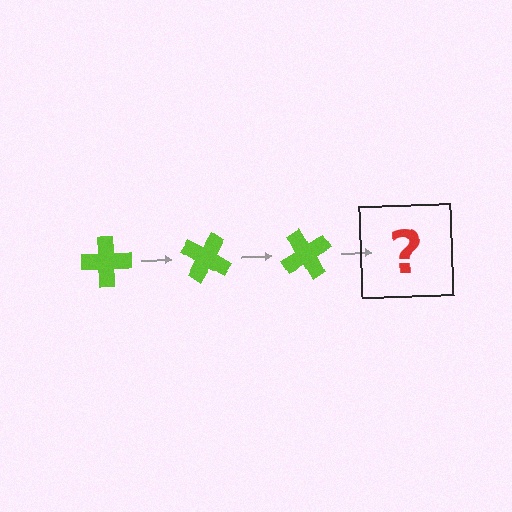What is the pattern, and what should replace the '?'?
The pattern is that the cross rotates 30 degrees each step. The '?' should be a lime cross rotated 90 degrees.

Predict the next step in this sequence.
The next step is a lime cross rotated 90 degrees.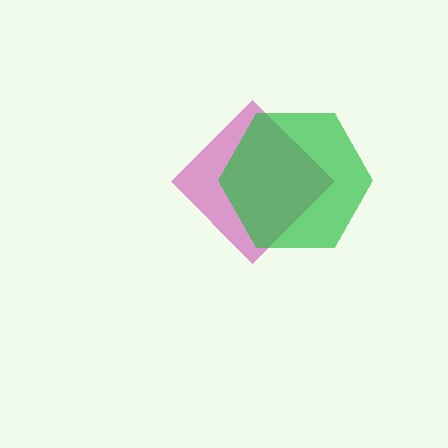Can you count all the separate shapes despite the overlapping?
Yes, there are 2 separate shapes.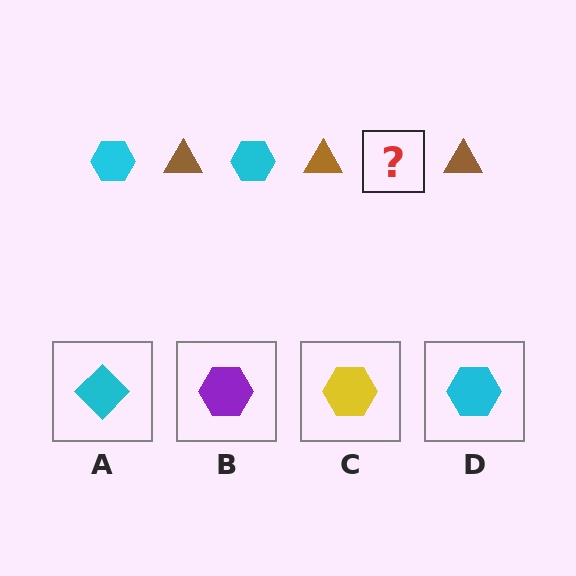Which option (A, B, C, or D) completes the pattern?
D.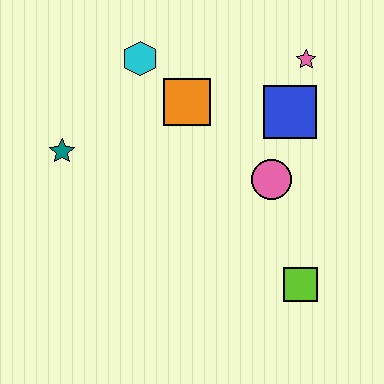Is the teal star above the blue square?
No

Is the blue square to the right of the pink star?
No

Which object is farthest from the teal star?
The lime square is farthest from the teal star.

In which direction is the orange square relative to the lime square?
The orange square is above the lime square.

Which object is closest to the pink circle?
The blue square is closest to the pink circle.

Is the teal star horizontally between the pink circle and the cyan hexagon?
No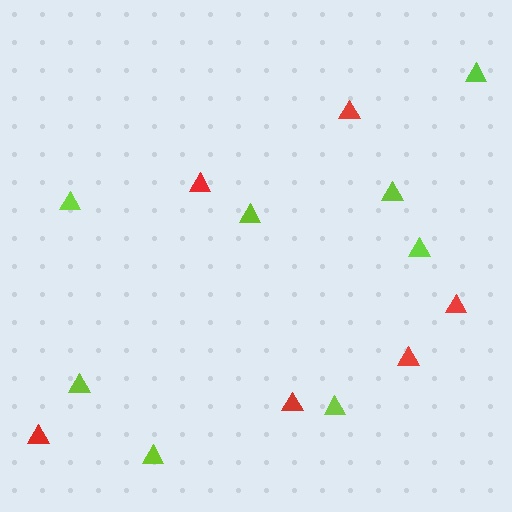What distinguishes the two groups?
There are 2 groups: one group of lime triangles (8) and one group of red triangles (6).